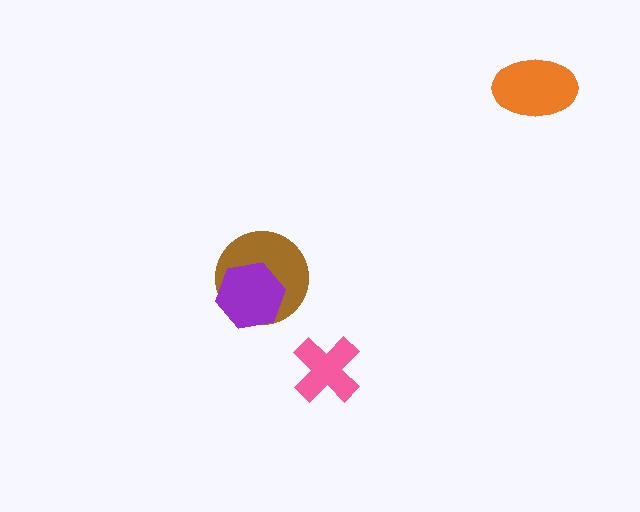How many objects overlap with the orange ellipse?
0 objects overlap with the orange ellipse.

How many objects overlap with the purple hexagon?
1 object overlaps with the purple hexagon.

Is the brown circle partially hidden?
Yes, it is partially covered by another shape.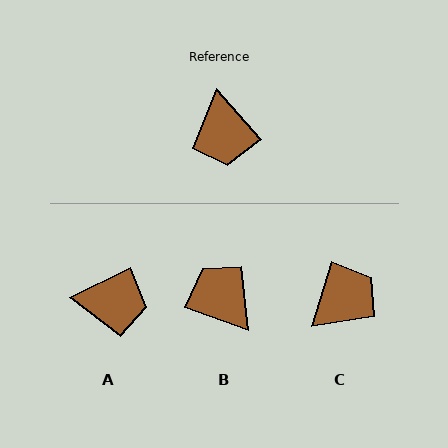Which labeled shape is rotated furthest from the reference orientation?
B, about 152 degrees away.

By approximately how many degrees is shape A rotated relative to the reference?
Approximately 74 degrees counter-clockwise.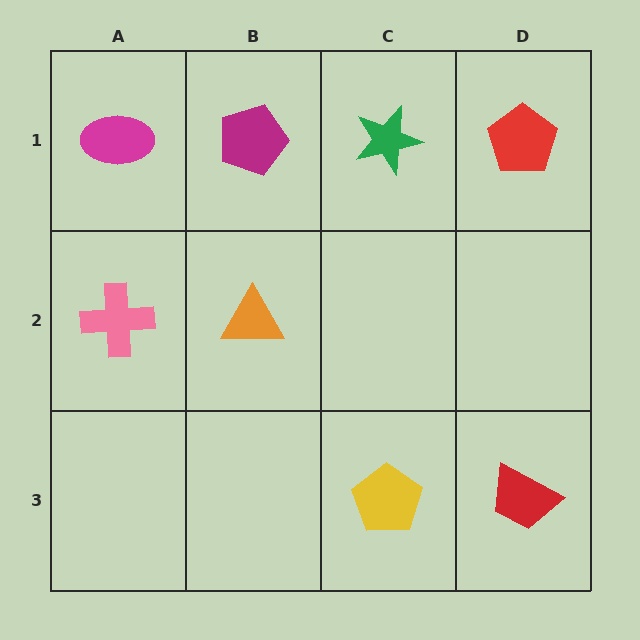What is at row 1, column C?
A green star.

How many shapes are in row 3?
2 shapes.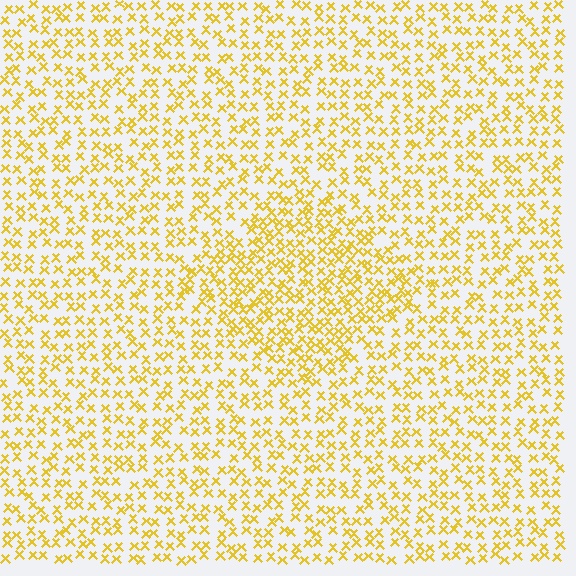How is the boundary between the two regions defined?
The boundary is defined by a change in element density (approximately 1.6x ratio). All elements are the same color, size, and shape.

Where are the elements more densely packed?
The elements are more densely packed inside the diamond boundary.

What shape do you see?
I see a diamond.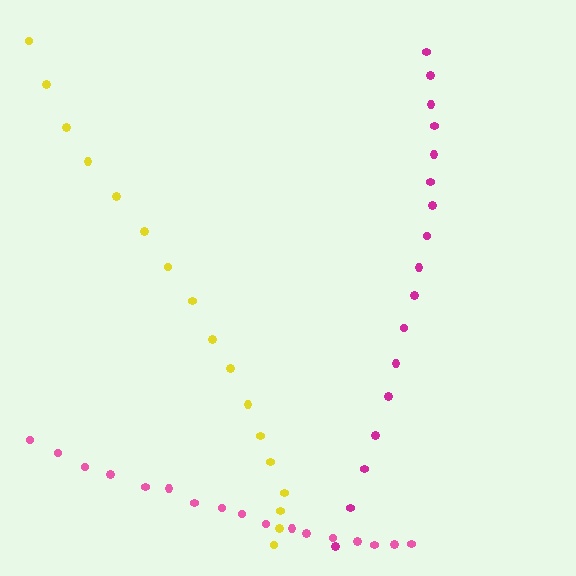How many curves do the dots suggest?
There are 3 distinct paths.